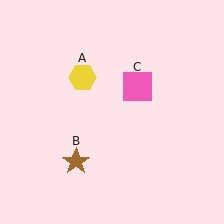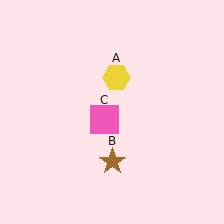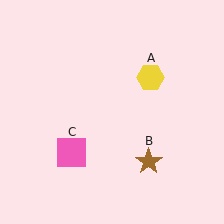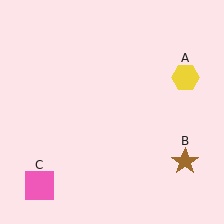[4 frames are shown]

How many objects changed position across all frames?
3 objects changed position: yellow hexagon (object A), brown star (object B), pink square (object C).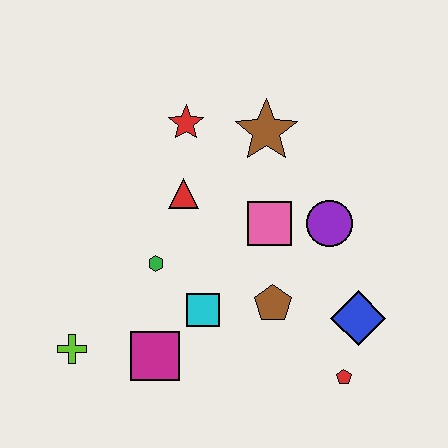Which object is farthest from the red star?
The red pentagon is farthest from the red star.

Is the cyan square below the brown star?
Yes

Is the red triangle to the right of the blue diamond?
No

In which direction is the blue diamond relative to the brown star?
The blue diamond is below the brown star.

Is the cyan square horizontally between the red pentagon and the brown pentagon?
No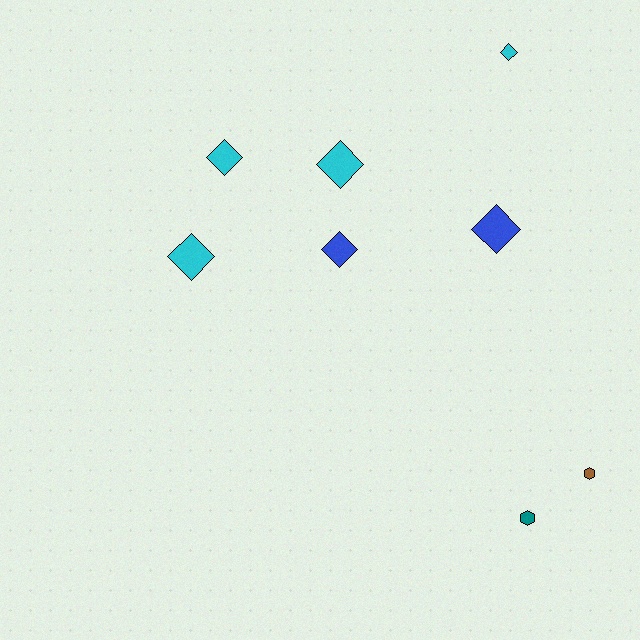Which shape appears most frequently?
Diamond, with 6 objects.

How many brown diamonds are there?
There are no brown diamonds.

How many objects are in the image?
There are 8 objects.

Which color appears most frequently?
Cyan, with 4 objects.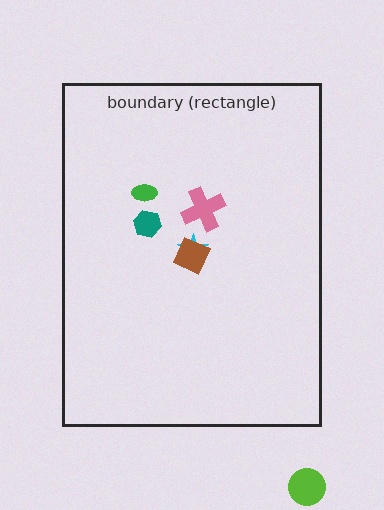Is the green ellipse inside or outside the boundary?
Inside.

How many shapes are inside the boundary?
5 inside, 1 outside.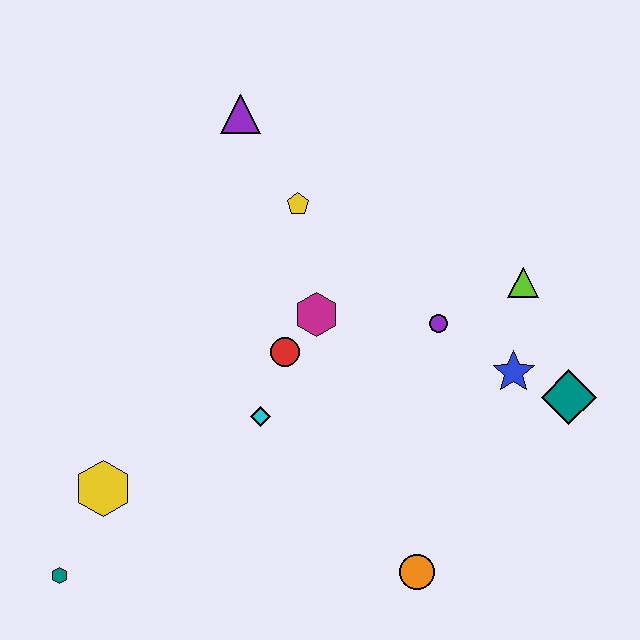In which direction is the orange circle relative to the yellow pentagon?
The orange circle is below the yellow pentagon.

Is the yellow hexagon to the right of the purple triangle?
No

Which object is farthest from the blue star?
The teal hexagon is farthest from the blue star.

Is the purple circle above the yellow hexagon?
Yes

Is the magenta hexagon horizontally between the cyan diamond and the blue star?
Yes